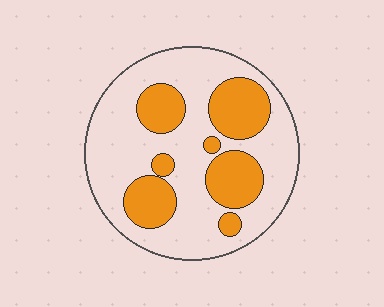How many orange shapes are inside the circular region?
7.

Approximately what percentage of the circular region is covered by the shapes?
Approximately 30%.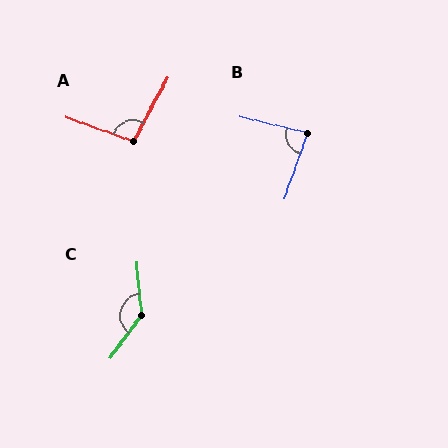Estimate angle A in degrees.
Approximately 99 degrees.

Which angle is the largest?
C, at approximately 138 degrees.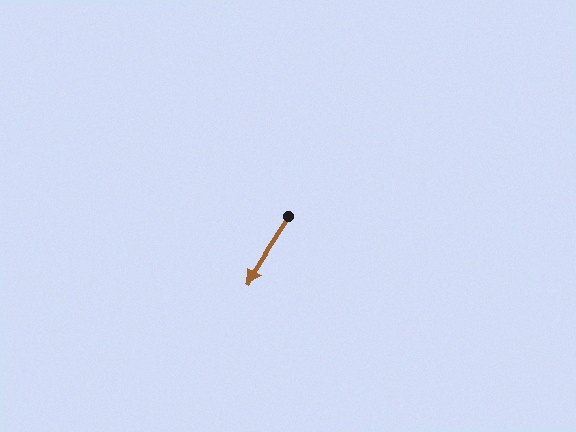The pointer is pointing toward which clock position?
Roughly 7 o'clock.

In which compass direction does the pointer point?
Southwest.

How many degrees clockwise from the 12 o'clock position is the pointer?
Approximately 212 degrees.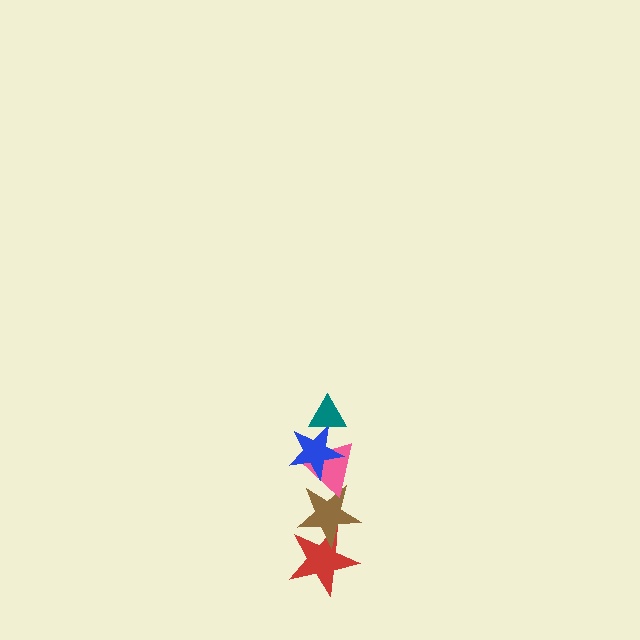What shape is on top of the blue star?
The teal triangle is on top of the blue star.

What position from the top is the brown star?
The brown star is 4th from the top.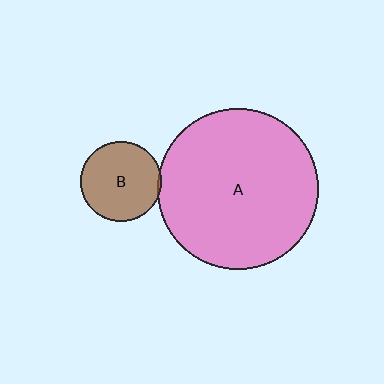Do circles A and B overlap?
Yes.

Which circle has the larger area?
Circle A (pink).